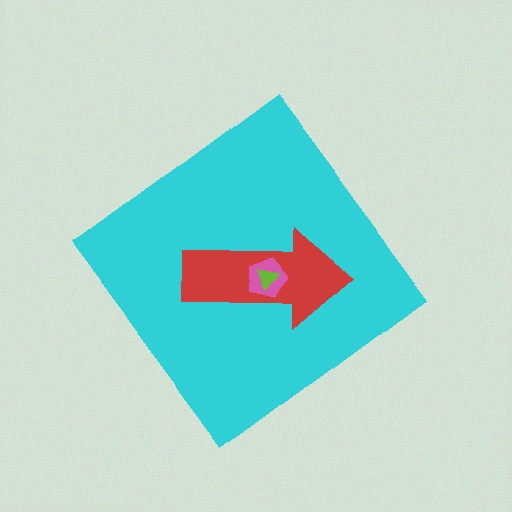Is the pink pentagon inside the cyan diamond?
Yes.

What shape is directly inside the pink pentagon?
The lime triangle.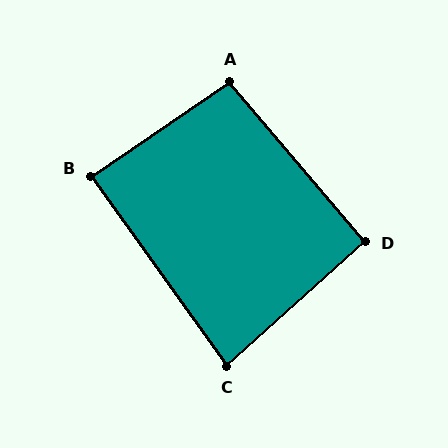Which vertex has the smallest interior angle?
C, at approximately 84 degrees.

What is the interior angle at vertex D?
Approximately 92 degrees (approximately right).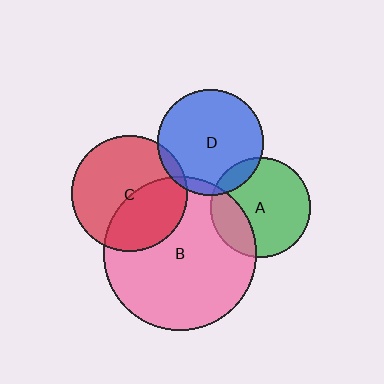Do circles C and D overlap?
Yes.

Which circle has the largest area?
Circle B (pink).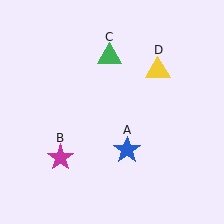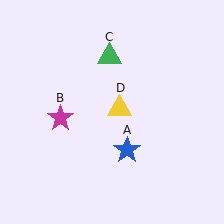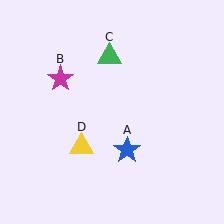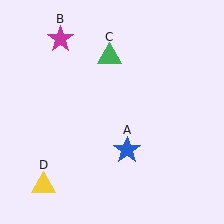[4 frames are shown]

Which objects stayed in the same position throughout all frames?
Blue star (object A) and green triangle (object C) remained stationary.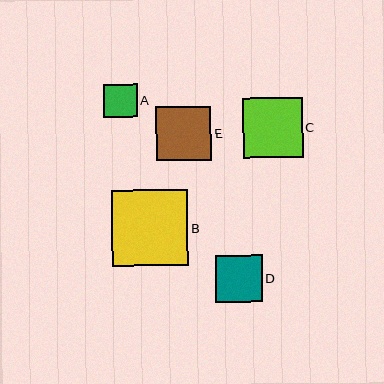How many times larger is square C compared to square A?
Square C is approximately 1.8 times the size of square A.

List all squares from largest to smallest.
From largest to smallest: B, C, E, D, A.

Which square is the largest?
Square B is the largest with a size of approximately 76 pixels.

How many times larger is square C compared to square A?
Square C is approximately 1.8 times the size of square A.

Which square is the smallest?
Square A is the smallest with a size of approximately 34 pixels.